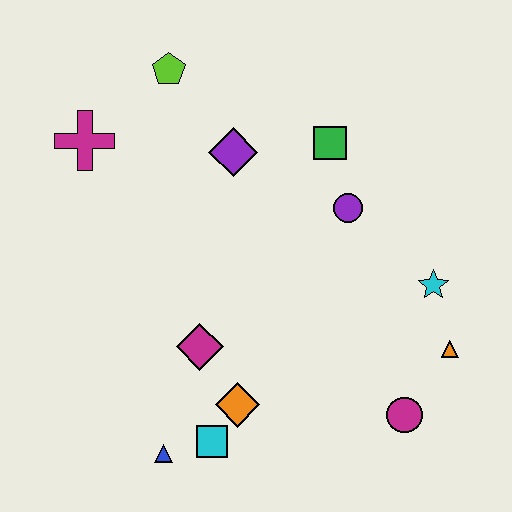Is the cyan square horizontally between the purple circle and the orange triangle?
No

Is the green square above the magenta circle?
Yes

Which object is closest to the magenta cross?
The lime pentagon is closest to the magenta cross.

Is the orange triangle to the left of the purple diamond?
No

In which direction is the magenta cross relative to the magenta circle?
The magenta cross is to the left of the magenta circle.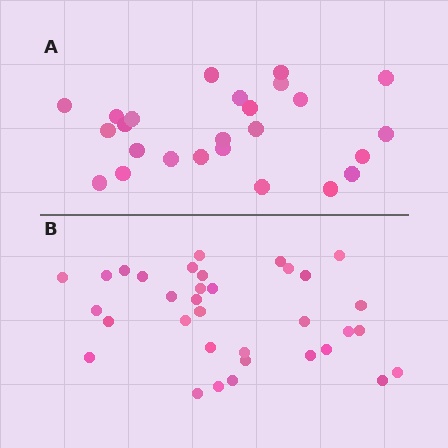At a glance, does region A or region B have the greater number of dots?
Region B (the bottom region) has more dots.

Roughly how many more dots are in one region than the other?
Region B has roughly 8 or so more dots than region A.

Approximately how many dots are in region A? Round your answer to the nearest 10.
About 20 dots. (The exact count is 25, which rounds to 20.)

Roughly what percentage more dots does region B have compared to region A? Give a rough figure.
About 35% more.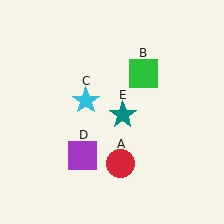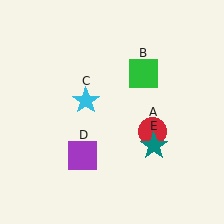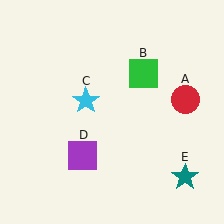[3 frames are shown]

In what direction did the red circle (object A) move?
The red circle (object A) moved up and to the right.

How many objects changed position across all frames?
2 objects changed position: red circle (object A), teal star (object E).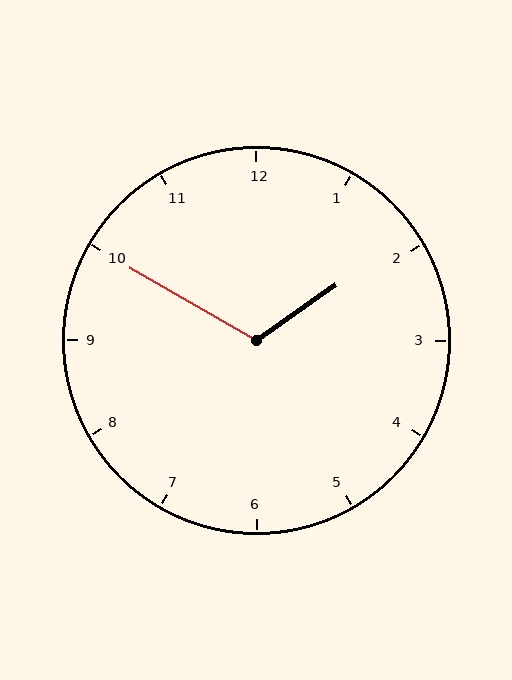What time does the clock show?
1:50.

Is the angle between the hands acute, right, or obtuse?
It is obtuse.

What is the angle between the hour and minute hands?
Approximately 115 degrees.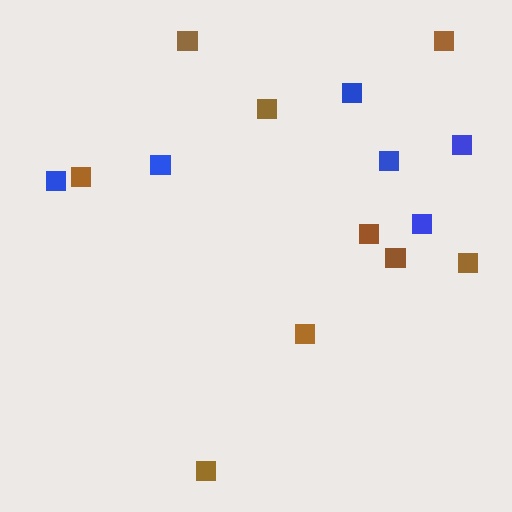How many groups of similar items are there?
There are 2 groups: one group of blue squares (6) and one group of brown squares (9).